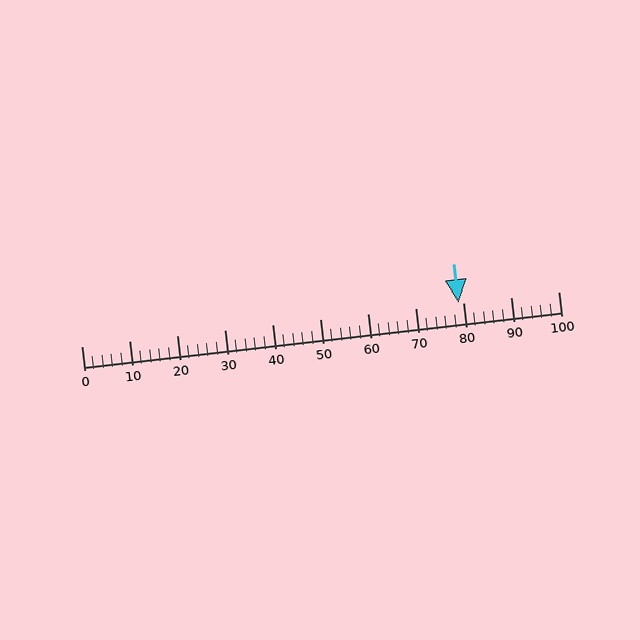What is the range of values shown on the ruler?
The ruler shows values from 0 to 100.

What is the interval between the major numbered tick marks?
The major tick marks are spaced 10 units apart.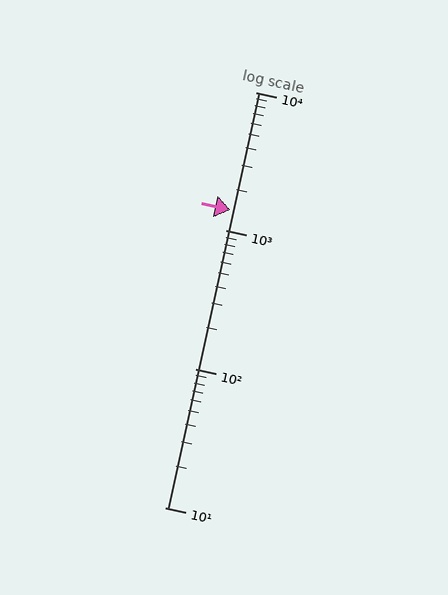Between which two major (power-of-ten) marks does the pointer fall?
The pointer is between 1000 and 10000.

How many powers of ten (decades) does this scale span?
The scale spans 3 decades, from 10 to 10000.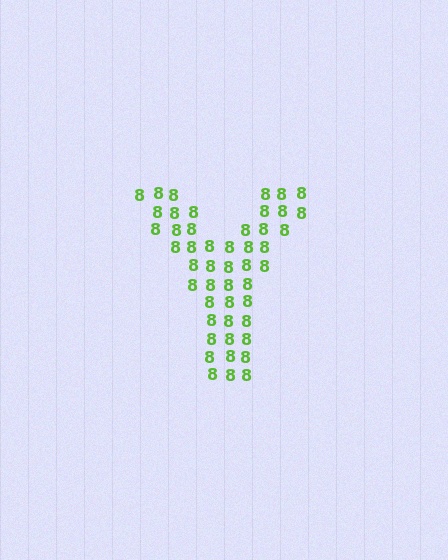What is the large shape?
The large shape is the letter Y.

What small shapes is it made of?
It is made of small digit 8's.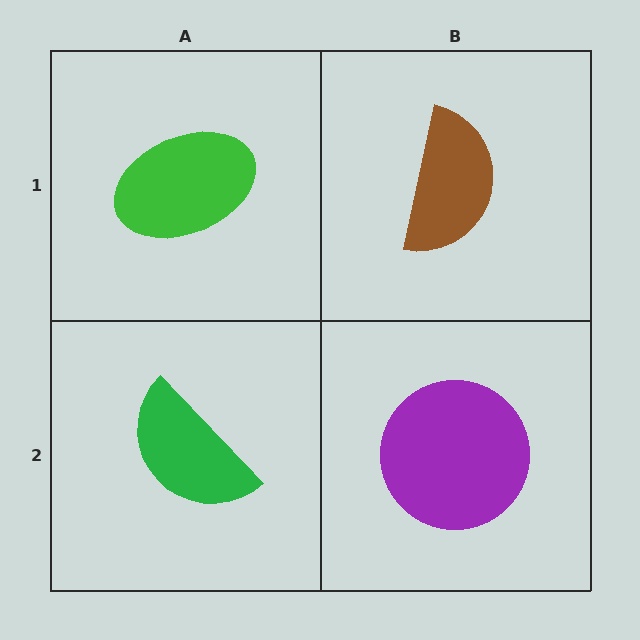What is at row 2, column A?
A green semicircle.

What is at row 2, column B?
A purple circle.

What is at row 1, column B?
A brown semicircle.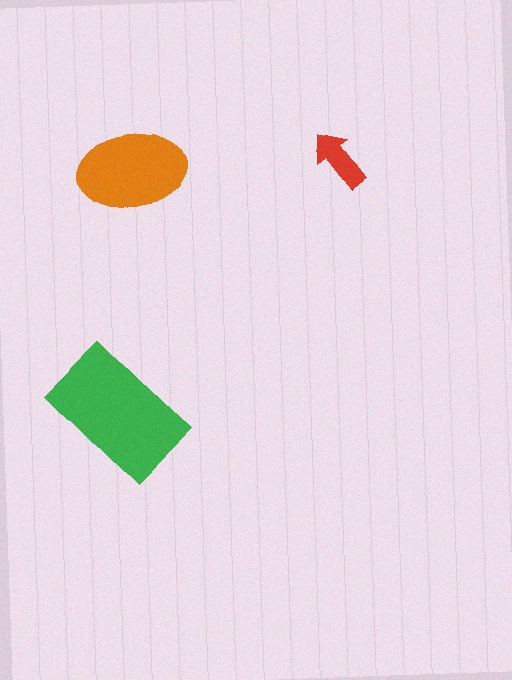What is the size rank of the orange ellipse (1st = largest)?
2nd.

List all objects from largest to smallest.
The green rectangle, the orange ellipse, the red arrow.